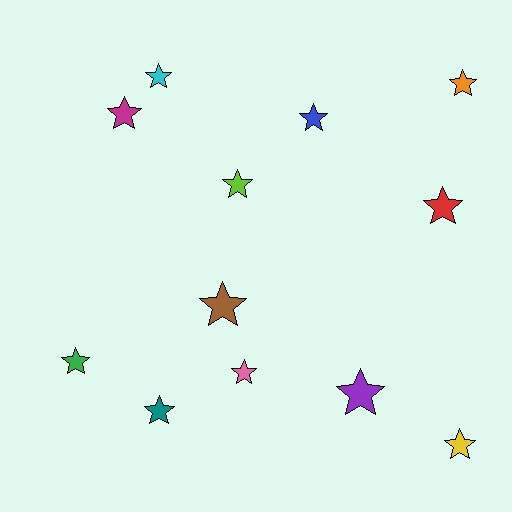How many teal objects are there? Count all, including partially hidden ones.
There is 1 teal object.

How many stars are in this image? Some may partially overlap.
There are 12 stars.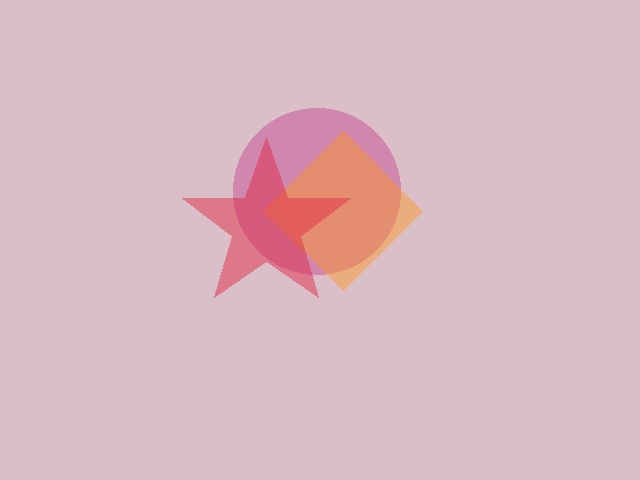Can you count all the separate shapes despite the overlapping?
Yes, there are 3 separate shapes.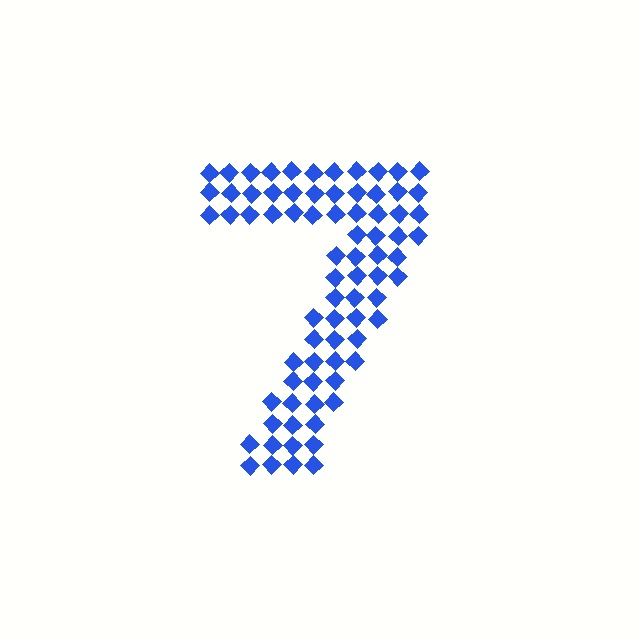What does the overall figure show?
The overall figure shows the digit 7.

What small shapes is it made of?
It is made of small diamonds.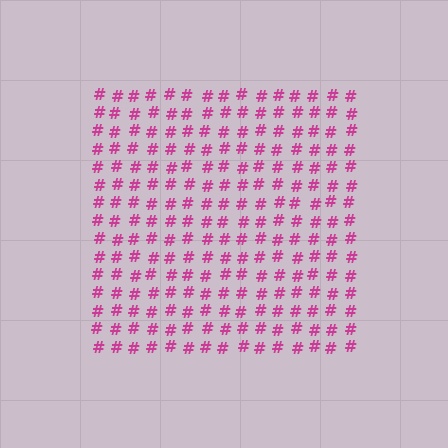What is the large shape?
The large shape is a square.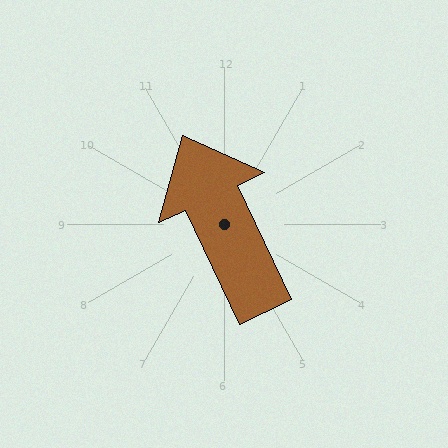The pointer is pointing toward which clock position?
Roughly 11 o'clock.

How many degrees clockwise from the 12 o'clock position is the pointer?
Approximately 335 degrees.